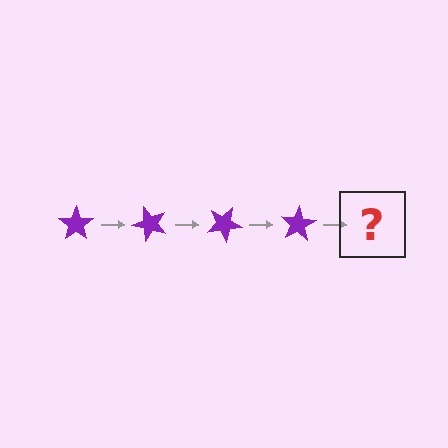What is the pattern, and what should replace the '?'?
The pattern is that the star rotates 50 degrees each step. The '?' should be a purple star rotated 200 degrees.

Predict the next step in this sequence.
The next step is a purple star rotated 200 degrees.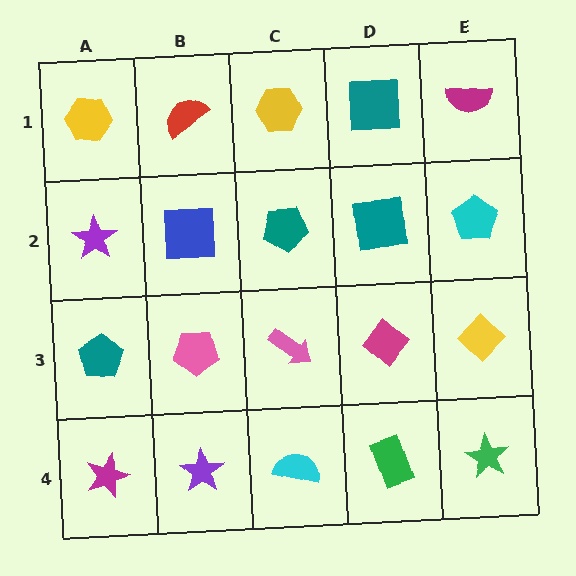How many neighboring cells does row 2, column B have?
4.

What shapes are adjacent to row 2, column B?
A red semicircle (row 1, column B), a pink pentagon (row 3, column B), a purple star (row 2, column A), a teal pentagon (row 2, column C).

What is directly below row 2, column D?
A magenta diamond.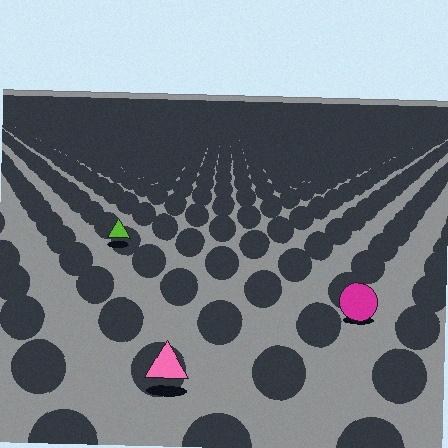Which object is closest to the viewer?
The pink triangle is closest. The texture marks near it are larger and more spread out.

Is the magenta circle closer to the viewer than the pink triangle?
No. The pink triangle is closer — you can tell from the texture gradient: the ground texture is coarser near it.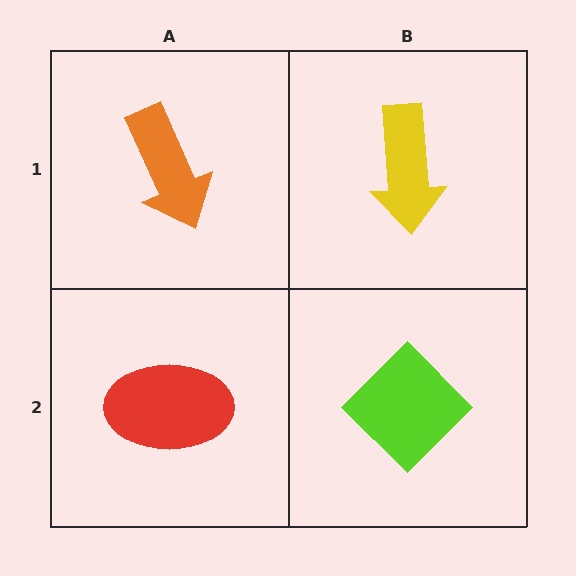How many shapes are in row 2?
2 shapes.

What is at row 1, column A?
An orange arrow.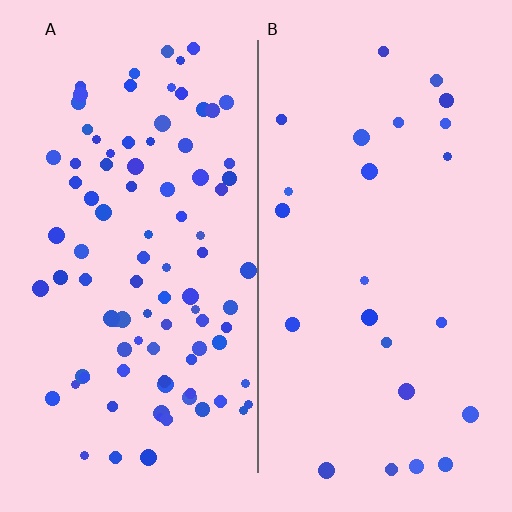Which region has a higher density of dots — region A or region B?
A (the left).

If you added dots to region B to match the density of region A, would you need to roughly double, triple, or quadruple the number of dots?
Approximately quadruple.